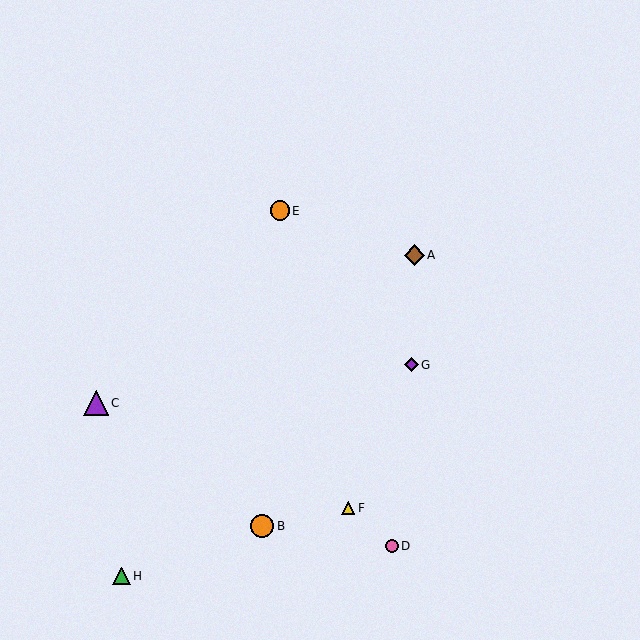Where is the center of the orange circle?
The center of the orange circle is at (280, 211).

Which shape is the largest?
The purple triangle (labeled C) is the largest.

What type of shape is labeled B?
Shape B is an orange circle.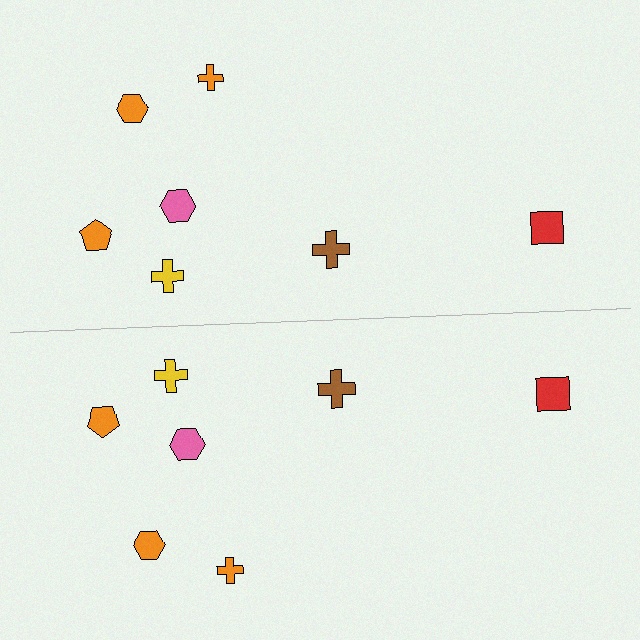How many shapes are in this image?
There are 14 shapes in this image.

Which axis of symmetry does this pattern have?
The pattern has a horizontal axis of symmetry running through the center of the image.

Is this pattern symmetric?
Yes, this pattern has bilateral (reflection) symmetry.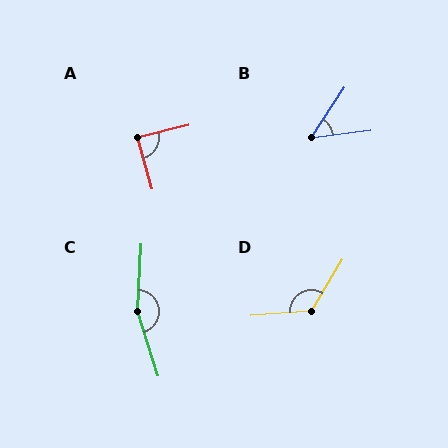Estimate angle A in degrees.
Approximately 88 degrees.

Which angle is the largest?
C, at approximately 160 degrees.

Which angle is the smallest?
B, at approximately 49 degrees.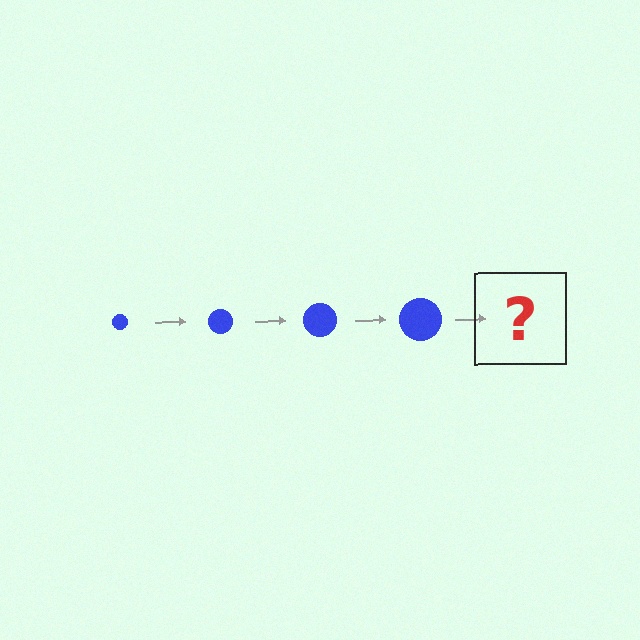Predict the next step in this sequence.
The next step is a blue circle, larger than the previous one.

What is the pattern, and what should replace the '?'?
The pattern is that the circle gets progressively larger each step. The '?' should be a blue circle, larger than the previous one.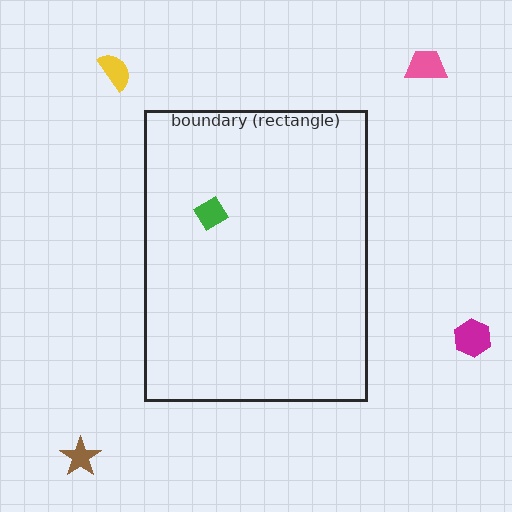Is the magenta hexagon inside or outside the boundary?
Outside.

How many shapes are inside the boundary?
1 inside, 4 outside.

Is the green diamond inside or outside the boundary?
Inside.